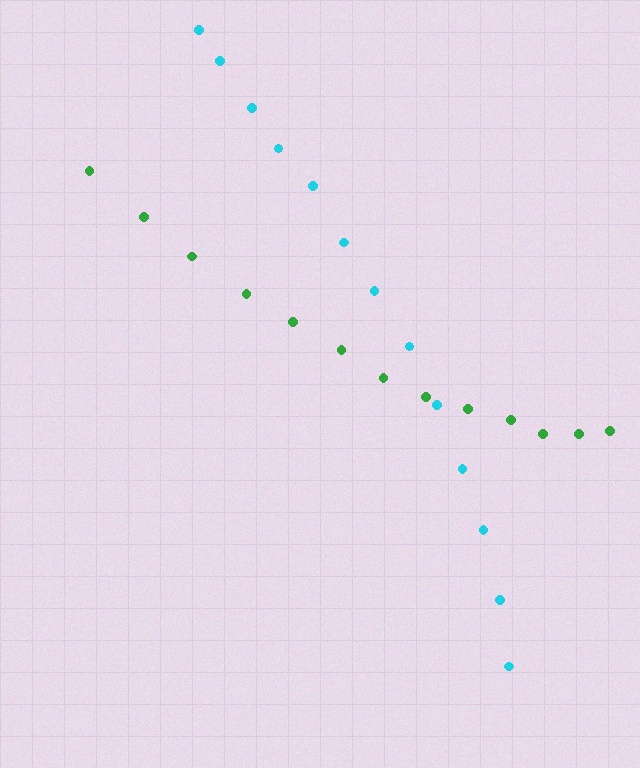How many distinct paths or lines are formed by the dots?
There are 2 distinct paths.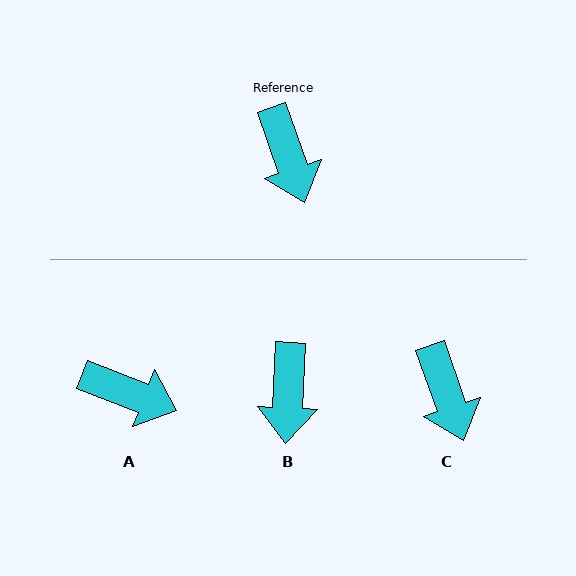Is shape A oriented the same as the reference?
No, it is off by about 50 degrees.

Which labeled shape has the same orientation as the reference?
C.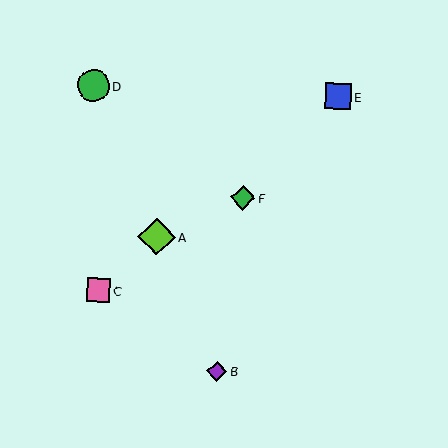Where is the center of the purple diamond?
The center of the purple diamond is at (217, 371).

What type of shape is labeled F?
Shape F is a green diamond.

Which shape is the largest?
The lime diamond (labeled A) is the largest.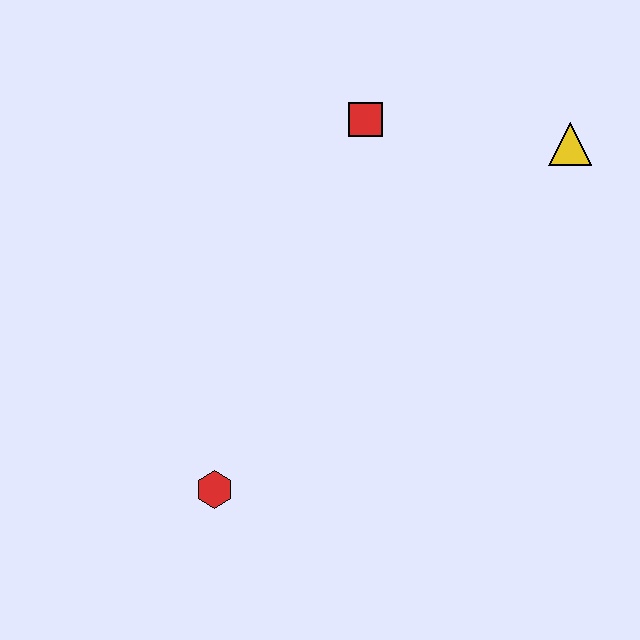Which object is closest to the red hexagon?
The red square is closest to the red hexagon.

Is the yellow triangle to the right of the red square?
Yes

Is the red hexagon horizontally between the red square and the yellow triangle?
No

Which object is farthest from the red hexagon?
The yellow triangle is farthest from the red hexagon.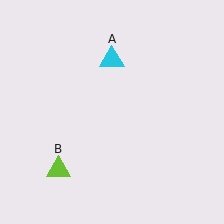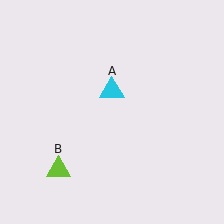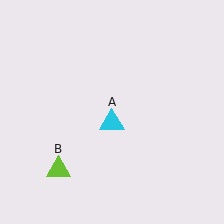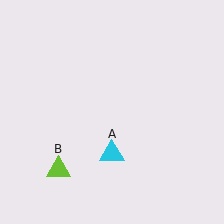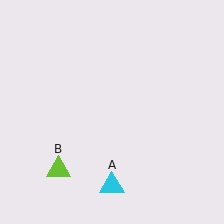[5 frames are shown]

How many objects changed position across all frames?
1 object changed position: cyan triangle (object A).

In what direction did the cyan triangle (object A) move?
The cyan triangle (object A) moved down.